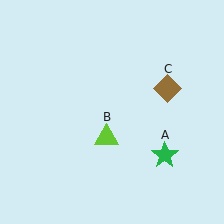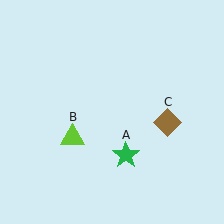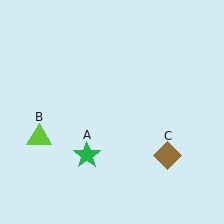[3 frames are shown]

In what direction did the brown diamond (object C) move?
The brown diamond (object C) moved down.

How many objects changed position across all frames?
3 objects changed position: green star (object A), lime triangle (object B), brown diamond (object C).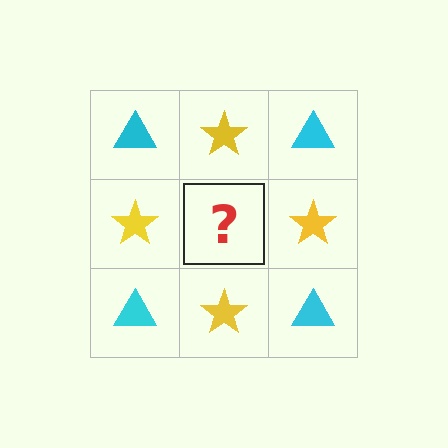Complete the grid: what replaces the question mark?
The question mark should be replaced with a cyan triangle.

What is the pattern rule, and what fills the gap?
The rule is that it alternates cyan triangle and yellow star in a checkerboard pattern. The gap should be filled with a cyan triangle.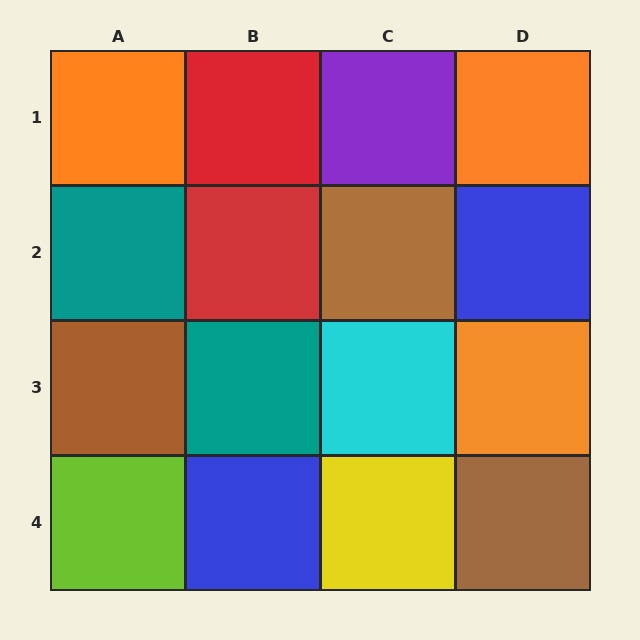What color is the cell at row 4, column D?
Brown.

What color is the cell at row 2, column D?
Blue.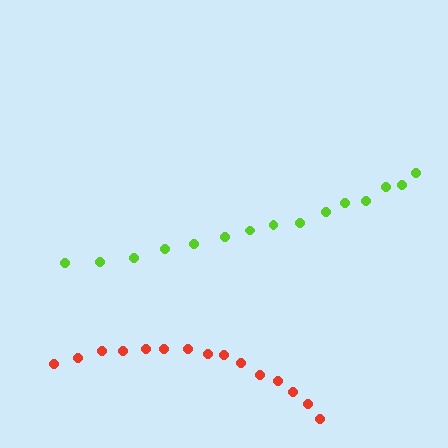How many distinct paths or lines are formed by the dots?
There are 2 distinct paths.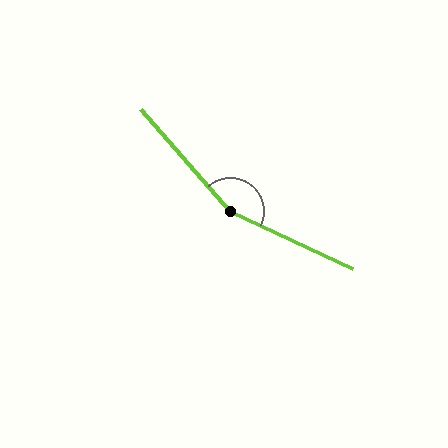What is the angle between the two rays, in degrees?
Approximately 156 degrees.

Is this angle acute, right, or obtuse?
It is obtuse.